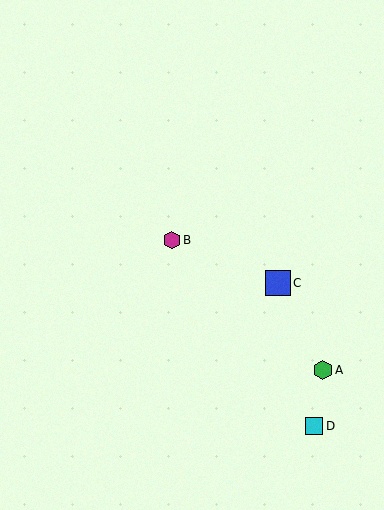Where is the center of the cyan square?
The center of the cyan square is at (314, 426).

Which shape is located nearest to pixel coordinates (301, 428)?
The cyan square (labeled D) at (314, 426) is nearest to that location.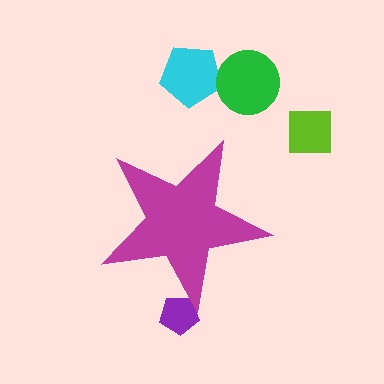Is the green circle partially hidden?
No, the green circle is fully visible.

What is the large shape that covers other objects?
A magenta star.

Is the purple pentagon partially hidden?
Yes, the purple pentagon is partially hidden behind the magenta star.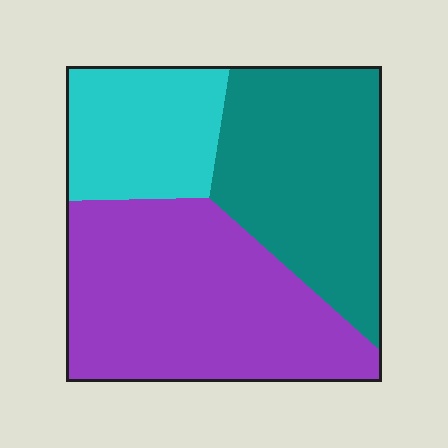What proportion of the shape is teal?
Teal takes up about one third (1/3) of the shape.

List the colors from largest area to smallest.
From largest to smallest: purple, teal, cyan.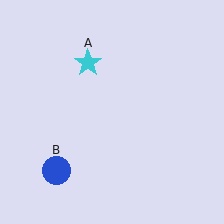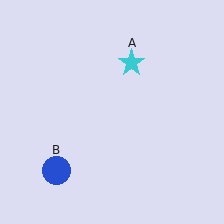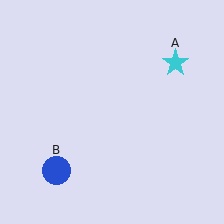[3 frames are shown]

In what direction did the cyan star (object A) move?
The cyan star (object A) moved right.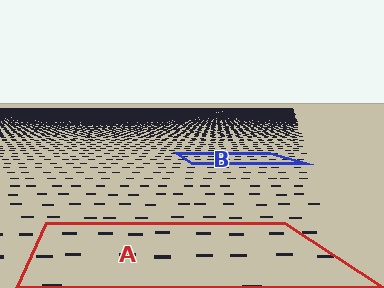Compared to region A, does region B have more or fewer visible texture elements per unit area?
Region B has more texture elements per unit area — they are packed more densely because it is farther away.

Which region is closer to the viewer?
Region A is closer. The texture elements there are larger and more spread out.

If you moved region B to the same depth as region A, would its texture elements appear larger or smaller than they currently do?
They would appear larger. At a closer depth, the same texture elements are projected at a bigger on-screen size.